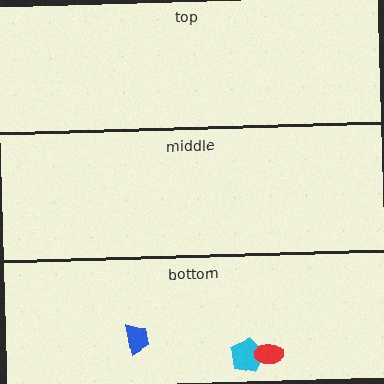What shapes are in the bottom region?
The blue trapezoid, the cyan pentagon, the red ellipse.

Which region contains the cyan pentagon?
The bottom region.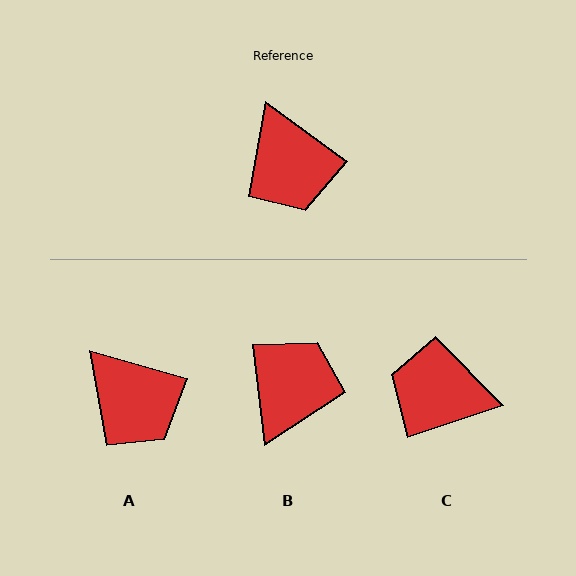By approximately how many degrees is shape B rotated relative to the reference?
Approximately 133 degrees counter-clockwise.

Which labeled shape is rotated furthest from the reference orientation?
B, about 133 degrees away.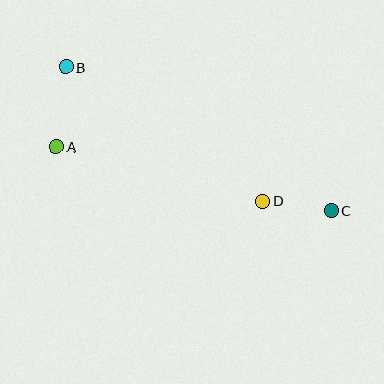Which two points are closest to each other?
Points C and D are closest to each other.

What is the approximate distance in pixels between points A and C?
The distance between A and C is approximately 282 pixels.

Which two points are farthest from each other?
Points B and C are farthest from each other.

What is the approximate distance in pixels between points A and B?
The distance between A and B is approximately 81 pixels.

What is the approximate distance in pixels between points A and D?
The distance between A and D is approximately 214 pixels.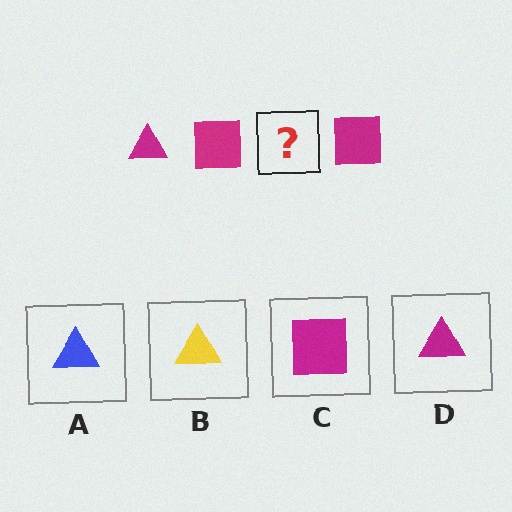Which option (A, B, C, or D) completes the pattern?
D.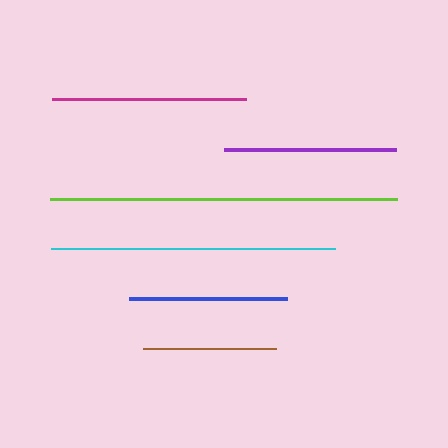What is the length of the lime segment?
The lime segment is approximately 347 pixels long.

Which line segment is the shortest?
The brown line is the shortest at approximately 133 pixels.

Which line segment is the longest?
The lime line is the longest at approximately 347 pixels.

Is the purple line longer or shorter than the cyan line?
The cyan line is longer than the purple line.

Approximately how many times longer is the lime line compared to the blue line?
The lime line is approximately 2.2 times the length of the blue line.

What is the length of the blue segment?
The blue segment is approximately 159 pixels long.